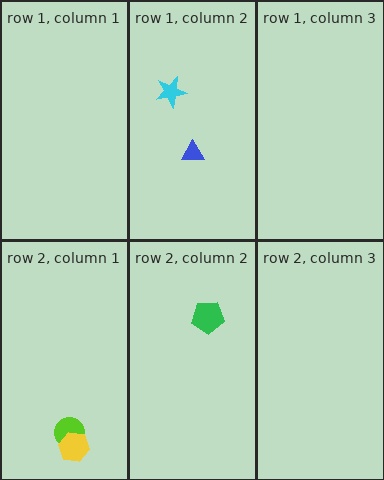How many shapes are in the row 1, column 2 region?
2.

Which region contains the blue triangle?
The row 1, column 2 region.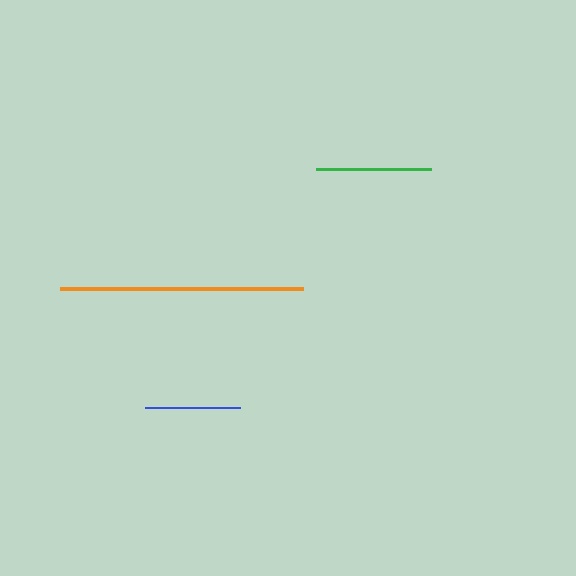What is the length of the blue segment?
The blue segment is approximately 95 pixels long.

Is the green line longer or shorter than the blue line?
The green line is longer than the blue line.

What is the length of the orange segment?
The orange segment is approximately 243 pixels long.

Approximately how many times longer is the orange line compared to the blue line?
The orange line is approximately 2.6 times the length of the blue line.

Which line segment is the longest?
The orange line is the longest at approximately 243 pixels.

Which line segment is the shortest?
The blue line is the shortest at approximately 95 pixels.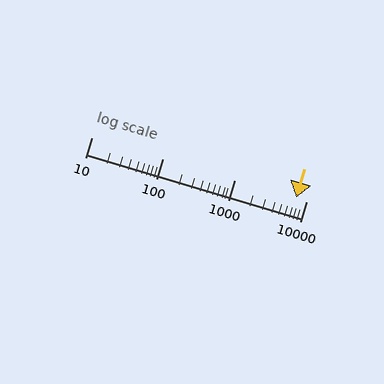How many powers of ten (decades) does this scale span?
The scale spans 3 decades, from 10 to 10000.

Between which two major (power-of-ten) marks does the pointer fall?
The pointer is between 1000 and 10000.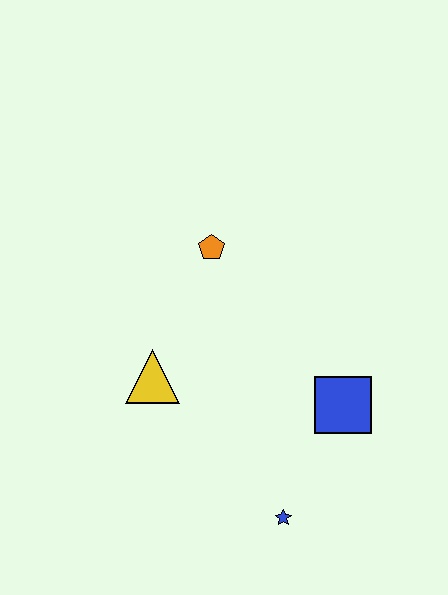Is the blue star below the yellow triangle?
Yes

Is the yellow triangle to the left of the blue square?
Yes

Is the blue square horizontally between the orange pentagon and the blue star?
No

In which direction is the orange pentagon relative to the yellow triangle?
The orange pentagon is above the yellow triangle.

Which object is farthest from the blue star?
The orange pentagon is farthest from the blue star.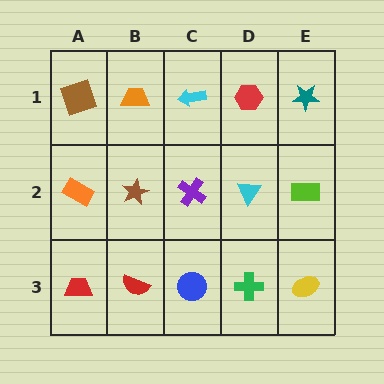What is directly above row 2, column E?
A teal star.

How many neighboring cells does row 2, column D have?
4.